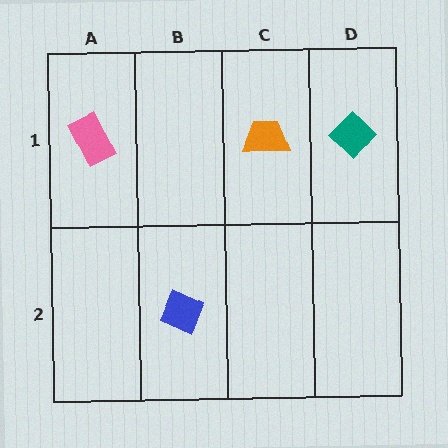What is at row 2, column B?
A blue diamond.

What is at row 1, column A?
A pink rectangle.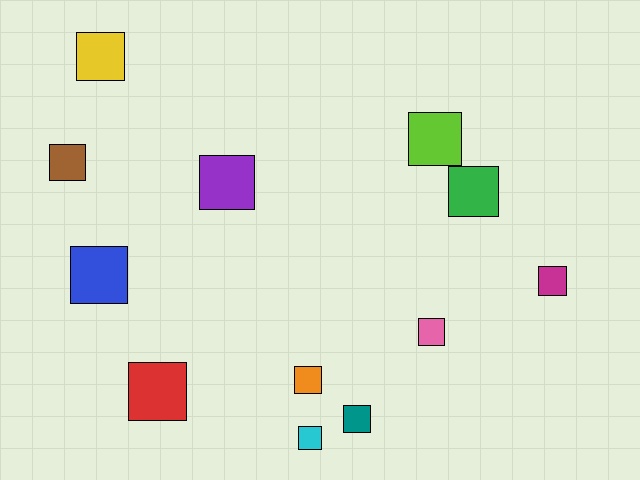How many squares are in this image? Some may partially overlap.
There are 12 squares.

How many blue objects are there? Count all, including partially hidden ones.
There is 1 blue object.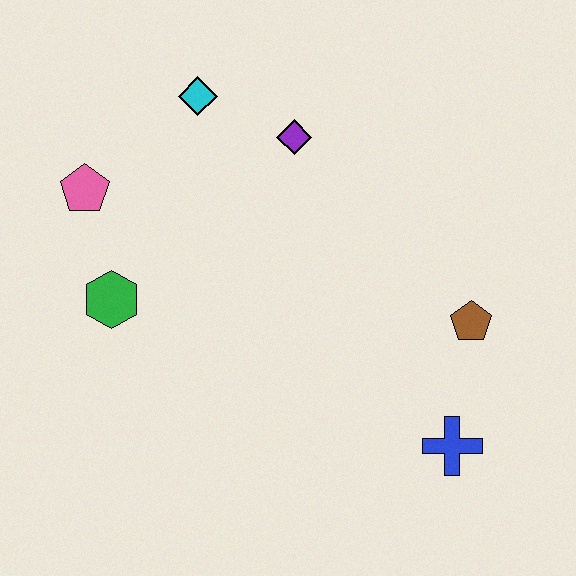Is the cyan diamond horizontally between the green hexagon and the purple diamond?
Yes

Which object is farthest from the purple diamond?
The blue cross is farthest from the purple diamond.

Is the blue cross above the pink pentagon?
No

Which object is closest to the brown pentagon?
The blue cross is closest to the brown pentagon.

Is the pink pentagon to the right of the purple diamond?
No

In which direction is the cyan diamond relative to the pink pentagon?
The cyan diamond is to the right of the pink pentagon.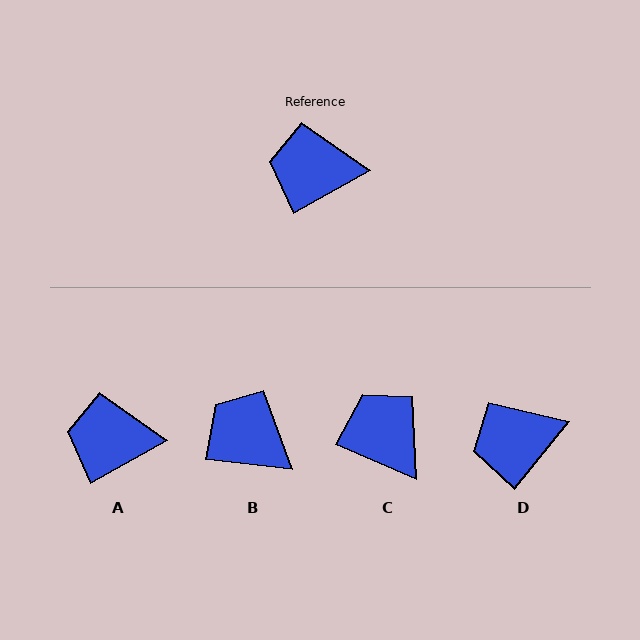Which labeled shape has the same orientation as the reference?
A.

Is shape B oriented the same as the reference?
No, it is off by about 35 degrees.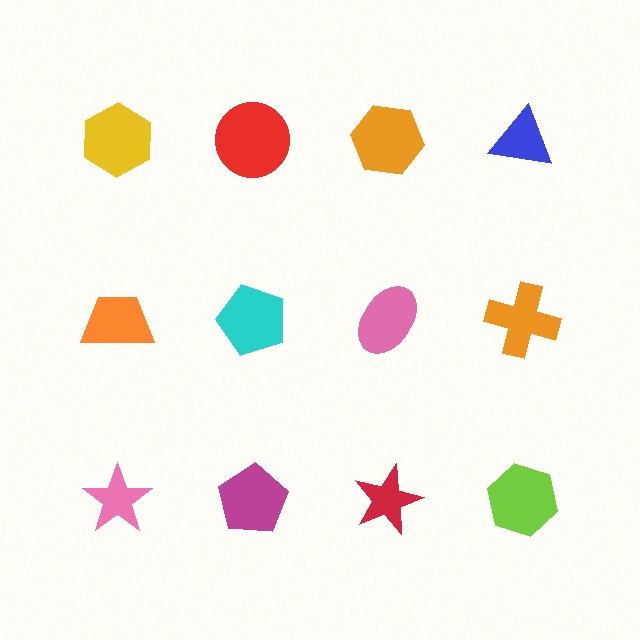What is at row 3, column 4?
A lime hexagon.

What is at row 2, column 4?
An orange cross.